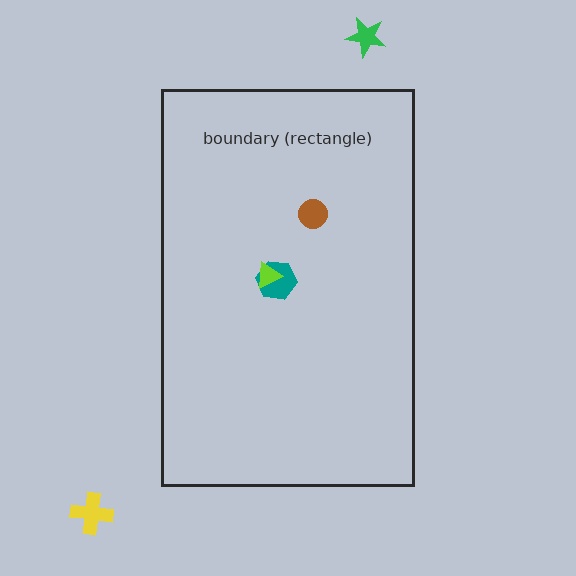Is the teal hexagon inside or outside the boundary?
Inside.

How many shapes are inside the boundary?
3 inside, 2 outside.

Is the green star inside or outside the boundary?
Outside.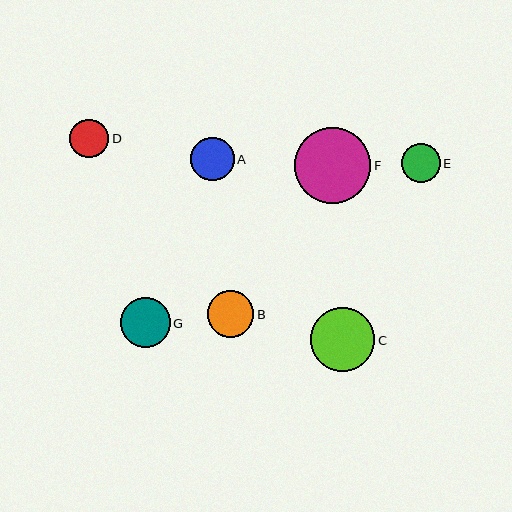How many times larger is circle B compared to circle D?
Circle B is approximately 1.2 times the size of circle D.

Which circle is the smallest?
Circle D is the smallest with a size of approximately 39 pixels.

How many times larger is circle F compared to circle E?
Circle F is approximately 1.9 times the size of circle E.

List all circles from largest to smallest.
From largest to smallest: F, C, G, B, A, E, D.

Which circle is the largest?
Circle F is the largest with a size of approximately 76 pixels.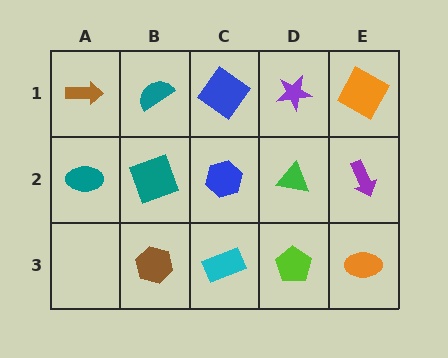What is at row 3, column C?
A cyan rectangle.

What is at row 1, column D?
A purple star.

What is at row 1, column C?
A blue diamond.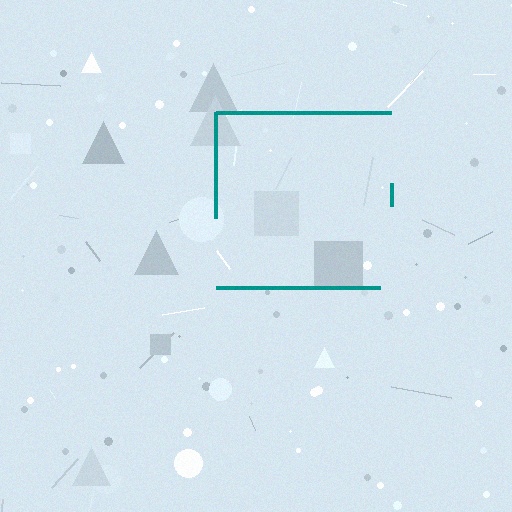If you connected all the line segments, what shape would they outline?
They would outline a square.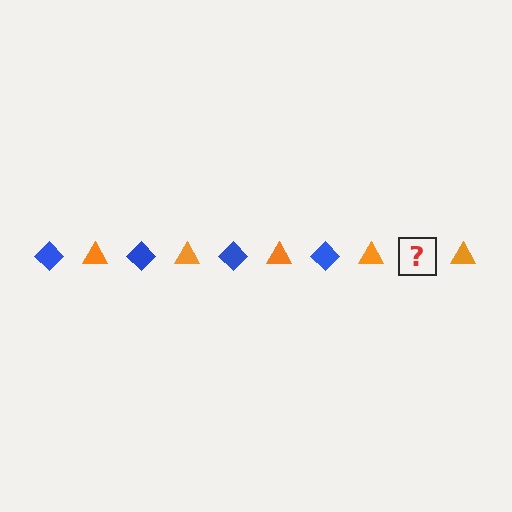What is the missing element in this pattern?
The missing element is a blue diamond.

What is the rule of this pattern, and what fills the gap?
The rule is that the pattern alternates between blue diamond and orange triangle. The gap should be filled with a blue diamond.